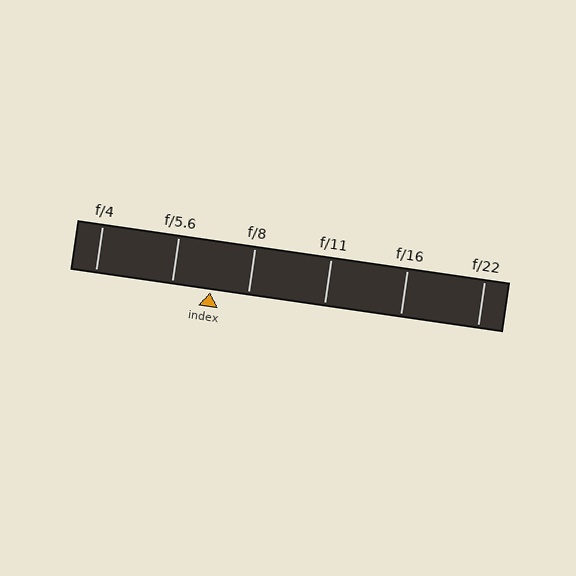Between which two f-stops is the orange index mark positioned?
The index mark is between f/5.6 and f/8.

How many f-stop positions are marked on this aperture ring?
There are 6 f-stop positions marked.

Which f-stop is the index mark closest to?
The index mark is closest to f/8.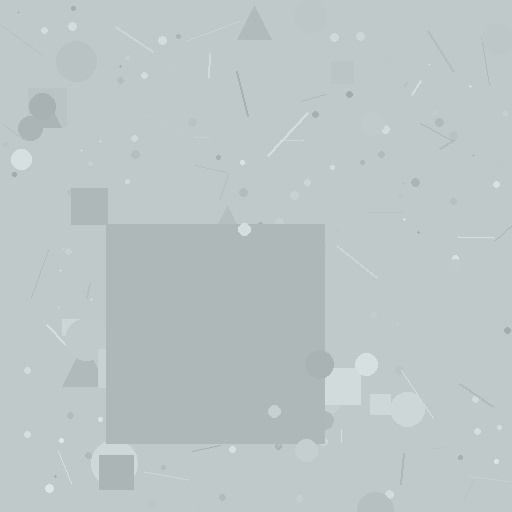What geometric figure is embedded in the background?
A square is embedded in the background.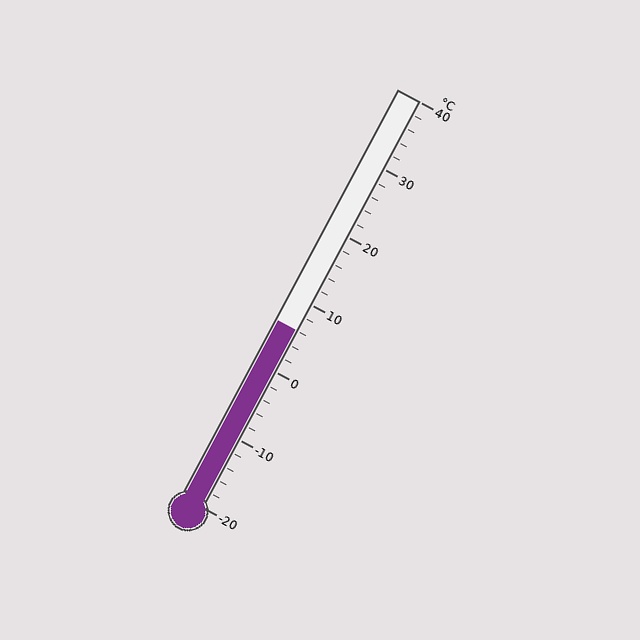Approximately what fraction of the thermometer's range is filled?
The thermometer is filled to approximately 45% of its range.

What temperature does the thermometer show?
The thermometer shows approximately 6°C.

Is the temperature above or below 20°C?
The temperature is below 20°C.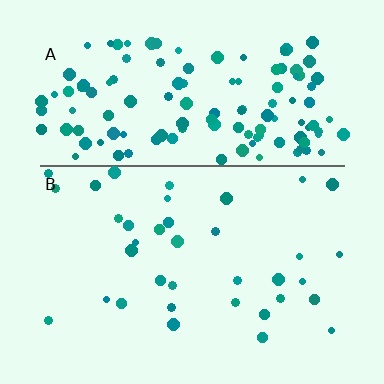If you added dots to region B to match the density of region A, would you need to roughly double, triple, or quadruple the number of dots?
Approximately quadruple.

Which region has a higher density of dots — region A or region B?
A (the top).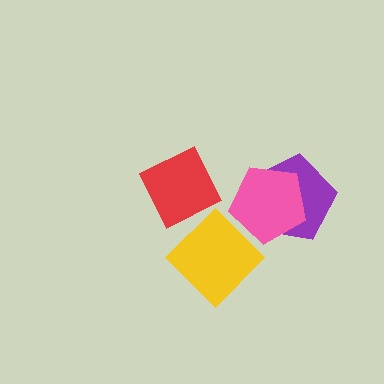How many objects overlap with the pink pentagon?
2 objects overlap with the pink pentagon.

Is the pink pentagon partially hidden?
No, no other shape covers it.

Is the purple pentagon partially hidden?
Yes, it is partially covered by another shape.